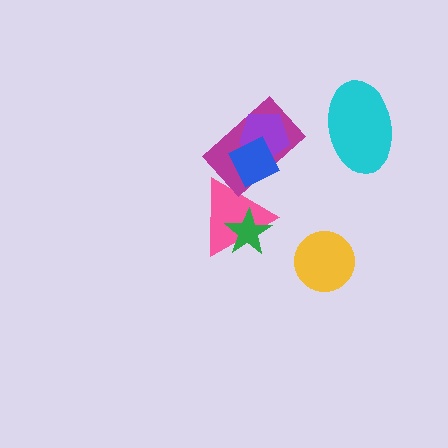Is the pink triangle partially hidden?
Yes, it is partially covered by another shape.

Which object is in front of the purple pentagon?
The blue diamond is in front of the purple pentagon.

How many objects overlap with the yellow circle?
0 objects overlap with the yellow circle.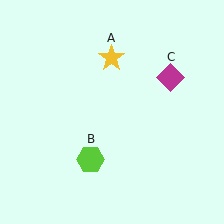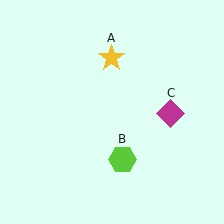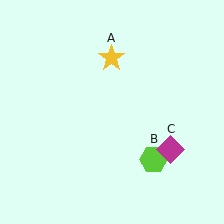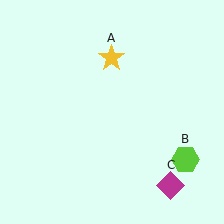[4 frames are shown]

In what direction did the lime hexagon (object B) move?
The lime hexagon (object B) moved right.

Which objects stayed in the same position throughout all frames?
Yellow star (object A) remained stationary.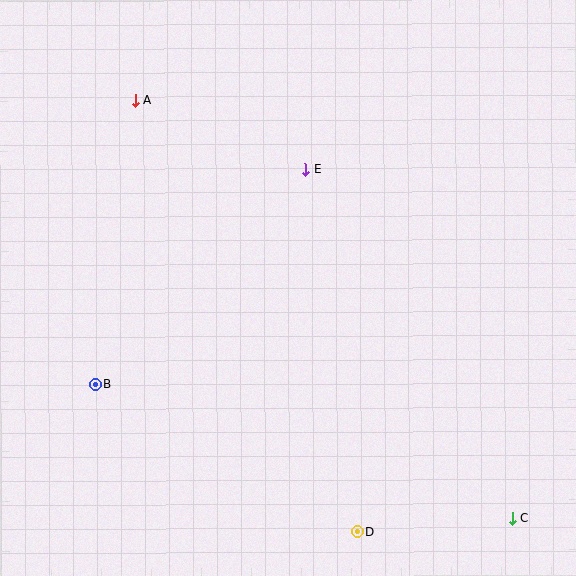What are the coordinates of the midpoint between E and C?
The midpoint between E and C is at (409, 344).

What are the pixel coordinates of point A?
Point A is at (135, 100).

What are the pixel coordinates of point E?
Point E is at (305, 169).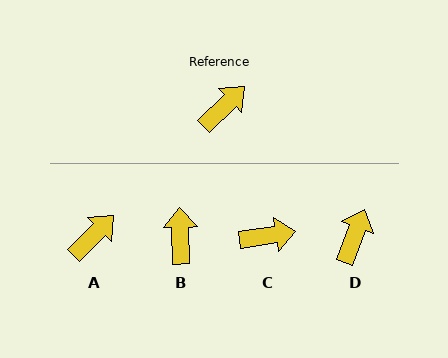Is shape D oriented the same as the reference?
No, it is off by about 25 degrees.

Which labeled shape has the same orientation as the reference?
A.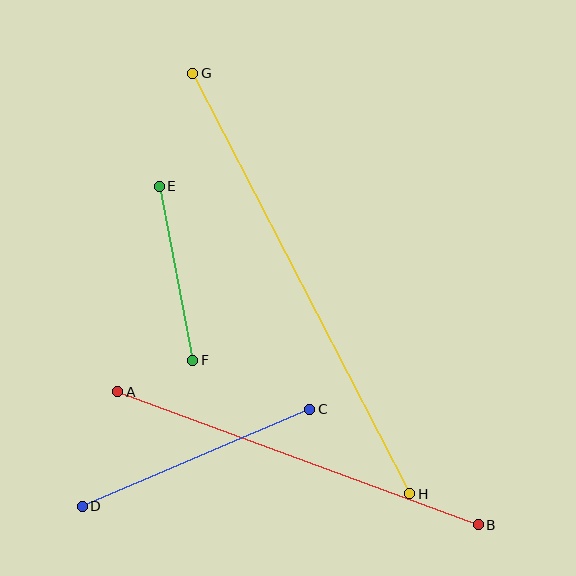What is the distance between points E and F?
The distance is approximately 177 pixels.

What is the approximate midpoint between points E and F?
The midpoint is at approximately (176, 273) pixels.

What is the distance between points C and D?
The distance is approximately 247 pixels.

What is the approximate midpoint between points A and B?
The midpoint is at approximately (298, 458) pixels.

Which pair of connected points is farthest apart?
Points G and H are farthest apart.